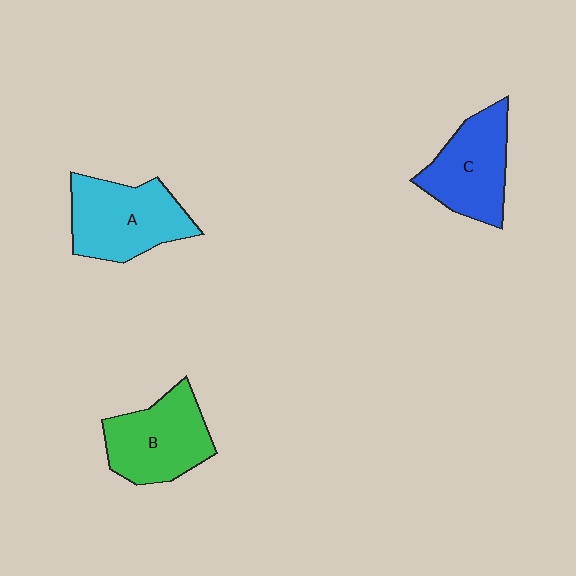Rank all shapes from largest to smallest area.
From largest to smallest: A (cyan), B (green), C (blue).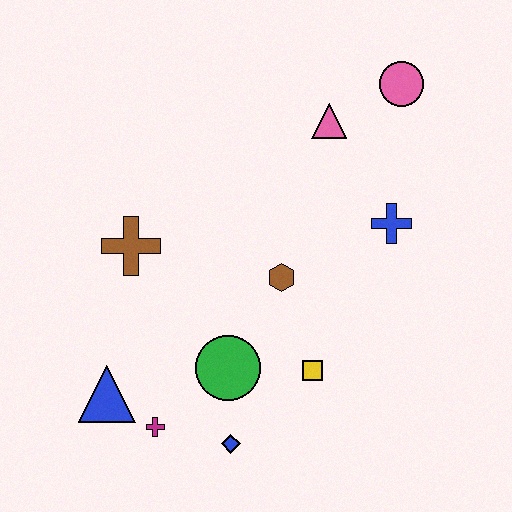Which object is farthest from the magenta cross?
The pink circle is farthest from the magenta cross.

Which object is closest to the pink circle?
The pink triangle is closest to the pink circle.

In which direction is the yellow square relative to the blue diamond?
The yellow square is to the right of the blue diamond.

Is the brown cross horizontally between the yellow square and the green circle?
No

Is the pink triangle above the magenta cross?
Yes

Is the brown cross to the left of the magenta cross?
Yes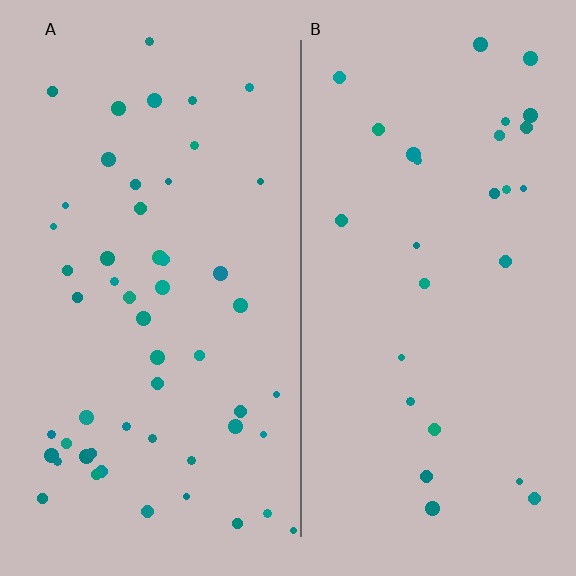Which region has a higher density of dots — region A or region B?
A (the left).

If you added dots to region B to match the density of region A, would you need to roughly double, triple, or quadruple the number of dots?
Approximately double.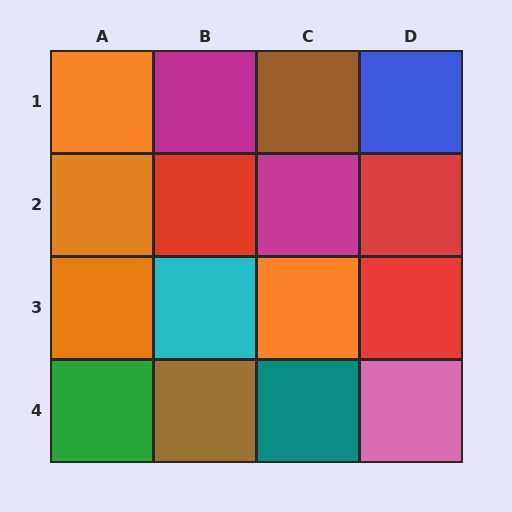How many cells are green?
1 cell is green.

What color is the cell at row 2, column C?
Magenta.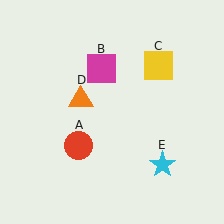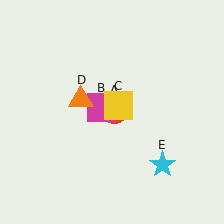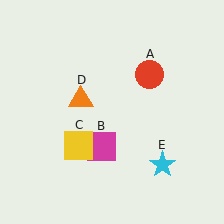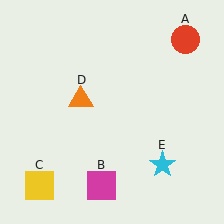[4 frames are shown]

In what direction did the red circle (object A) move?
The red circle (object A) moved up and to the right.